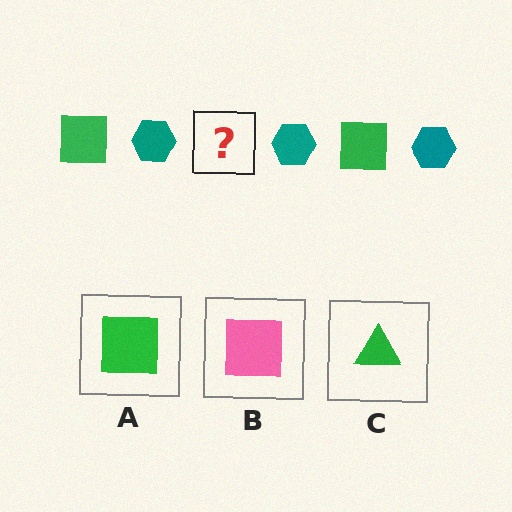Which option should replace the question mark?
Option A.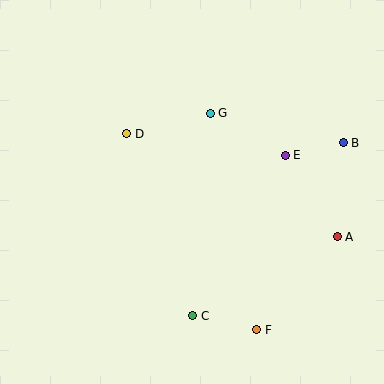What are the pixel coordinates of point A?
Point A is at (337, 237).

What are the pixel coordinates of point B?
Point B is at (343, 143).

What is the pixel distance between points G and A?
The distance between G and A is 177 pixels.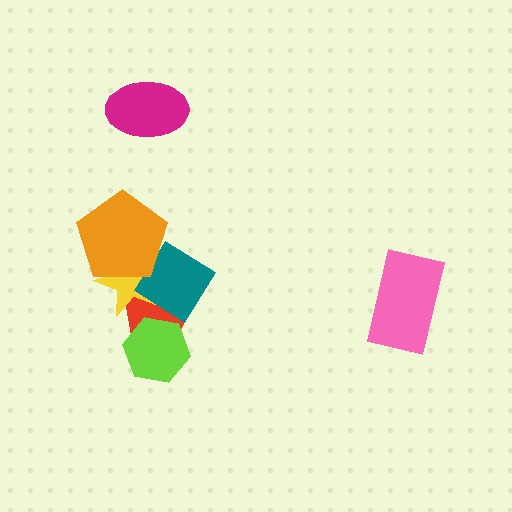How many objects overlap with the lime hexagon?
1 object overlaps with the lime hexagon.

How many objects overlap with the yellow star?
3 objects overlap with the yellow star.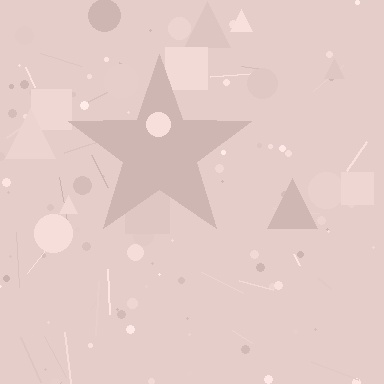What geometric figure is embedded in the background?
A star is embedded in the background.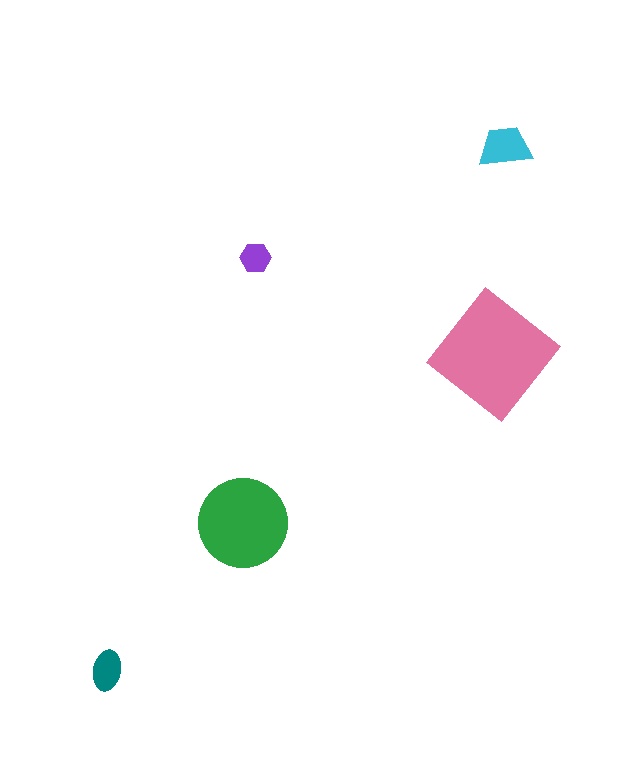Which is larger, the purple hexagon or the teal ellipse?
The teal ellipse.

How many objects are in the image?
There are 5 objects in the image.